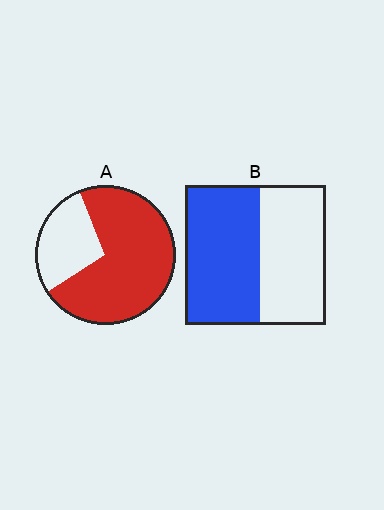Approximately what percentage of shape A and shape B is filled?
A is approximately 70% and B is approximately 55%.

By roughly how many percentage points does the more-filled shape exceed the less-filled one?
By roughly 20 percentage points (A over B).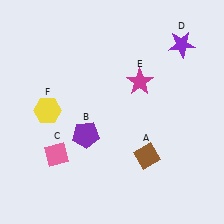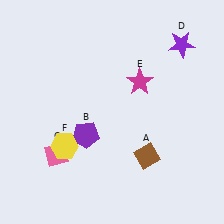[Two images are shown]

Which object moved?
The yellow hexagon (F) moved down.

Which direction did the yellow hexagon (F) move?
The yellow hexagon (F) moved down.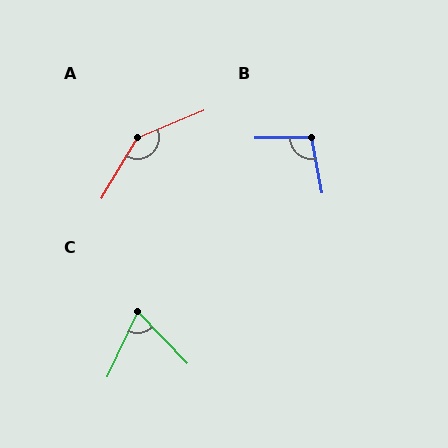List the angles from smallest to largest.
C (69°), B (101°), A (143°).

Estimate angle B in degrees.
Approximately 101 degrees.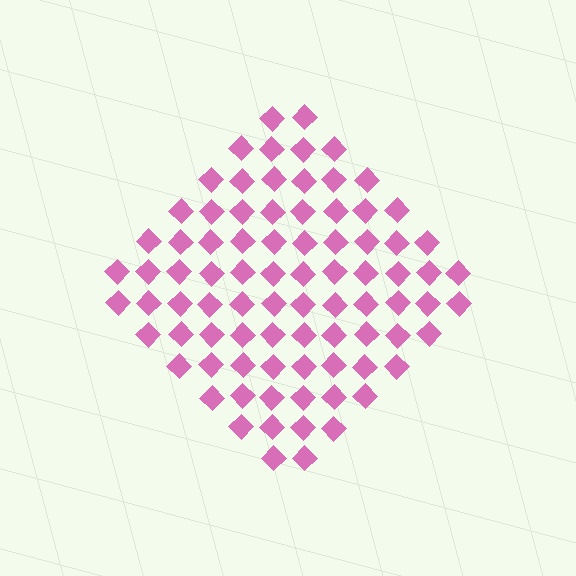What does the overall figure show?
The overall figure shows a diamond.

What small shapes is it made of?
It is made of small diamonds.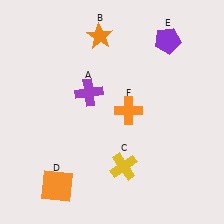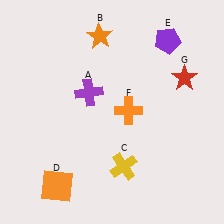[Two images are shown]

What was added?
A red star (G) was added in Image 2.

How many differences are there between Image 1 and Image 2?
There is 1 difference between the two images.